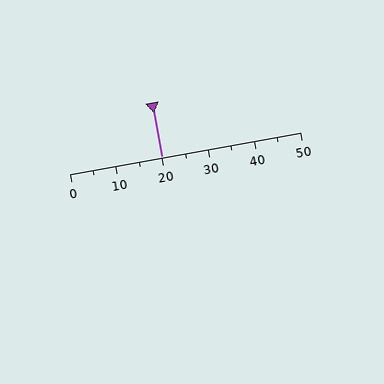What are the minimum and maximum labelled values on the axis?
The axis runs from 0 to 50.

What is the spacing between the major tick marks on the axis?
The major ticks are spaced 10 apart.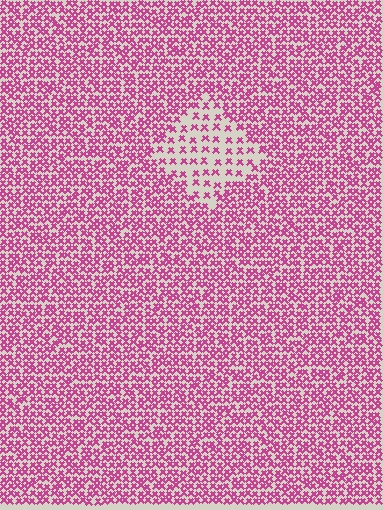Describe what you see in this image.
The image contains small magenta elements arranged at two different densities. A diamond-shaped region is visible where the elements are less densely packed than the surrounding area.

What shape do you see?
I see a diamond.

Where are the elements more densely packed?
The elements are more densely packed outside the diamond boundary.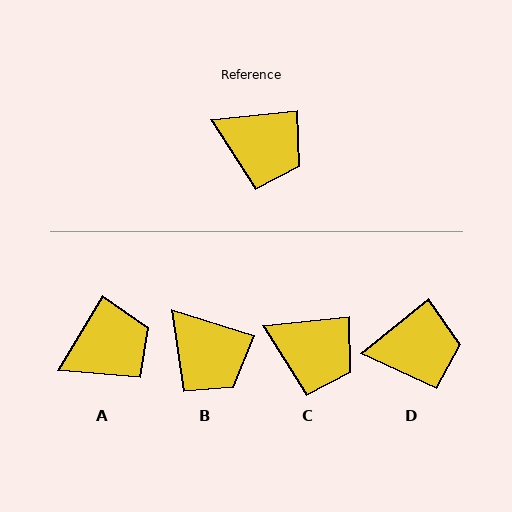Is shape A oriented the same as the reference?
No, it is off by about 53 degrees.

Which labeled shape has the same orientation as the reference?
C.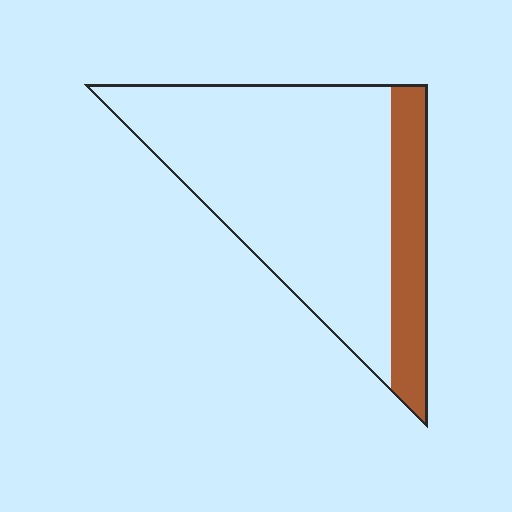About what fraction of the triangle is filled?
About one fifth (1/5).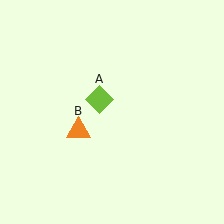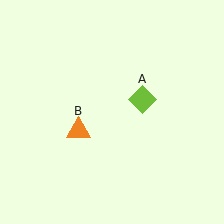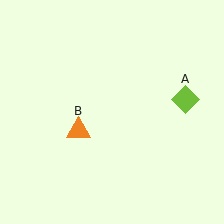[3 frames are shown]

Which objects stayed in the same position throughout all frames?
Orange triangle (object B) remained stationary.